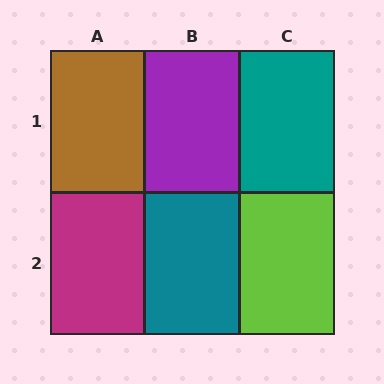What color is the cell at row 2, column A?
Magenta.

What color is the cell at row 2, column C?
Lime.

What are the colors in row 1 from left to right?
Brown, purple, teal.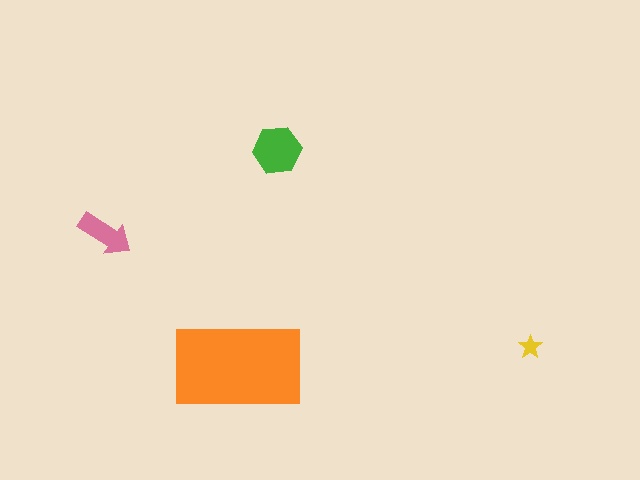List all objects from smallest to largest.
The yellow star, the pink arrow, the green hexagon, the orange rectangle.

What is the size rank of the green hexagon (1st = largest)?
2nd.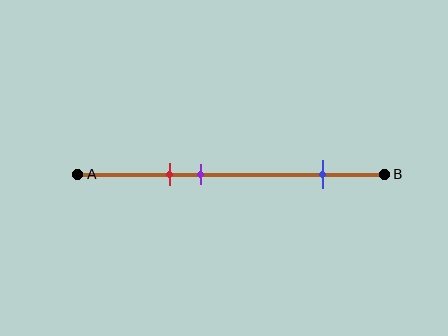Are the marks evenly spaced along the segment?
No, the marks are not evenly spaced.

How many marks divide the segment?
There are 3 marks dividing the segment.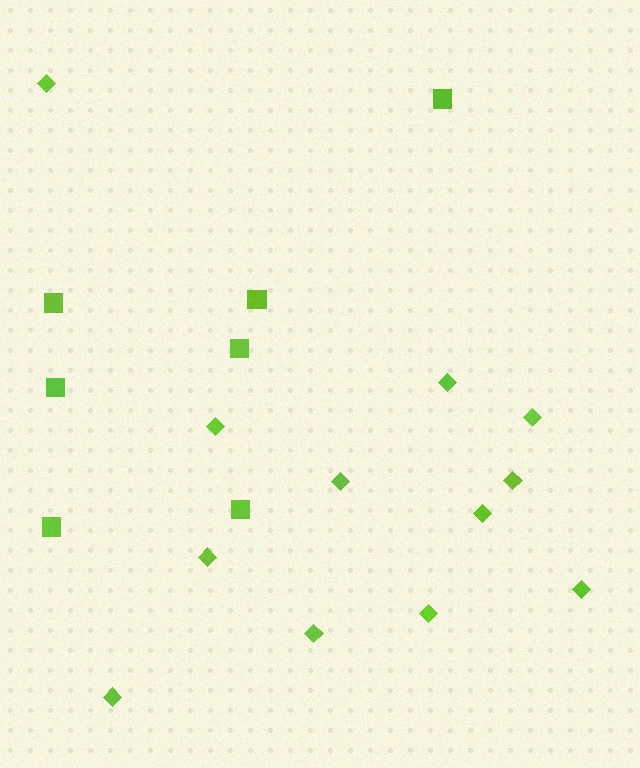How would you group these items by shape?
There are 2 groups: one group of diamonds (12) and one group of squares (7).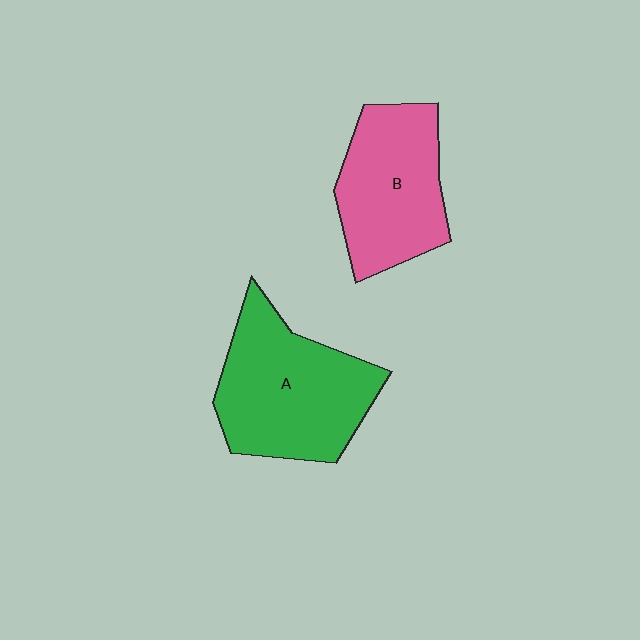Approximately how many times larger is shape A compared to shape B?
Approximately 1.2 times.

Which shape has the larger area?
Shape A (green).